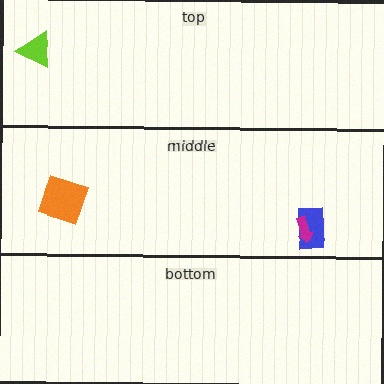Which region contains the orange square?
The middle region.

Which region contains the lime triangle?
The top region.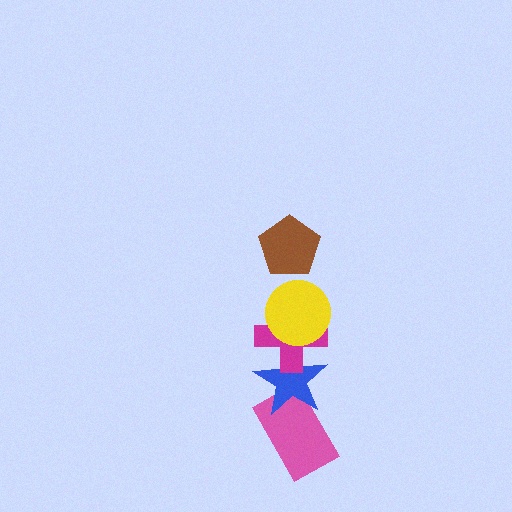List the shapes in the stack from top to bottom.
From top to bottom: the brown pentagon, the yellow circle, the magenta cross, the blue star, the pink rectangle.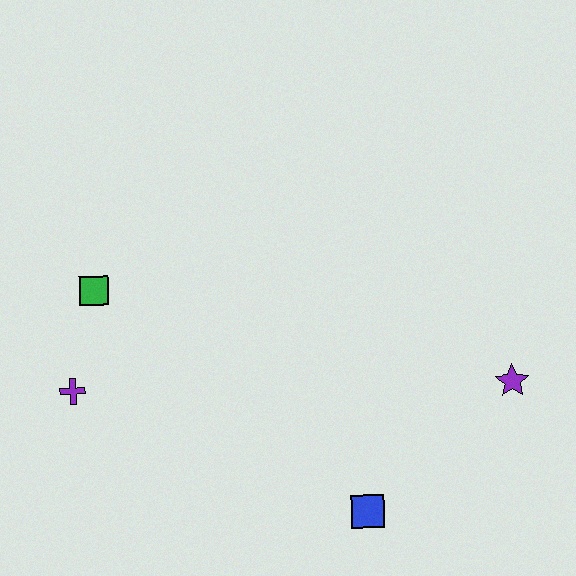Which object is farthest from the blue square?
The green square is farthest from the blue square.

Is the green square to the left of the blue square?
Yes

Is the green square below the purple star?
No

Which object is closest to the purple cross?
The green square is closest to the purple cross.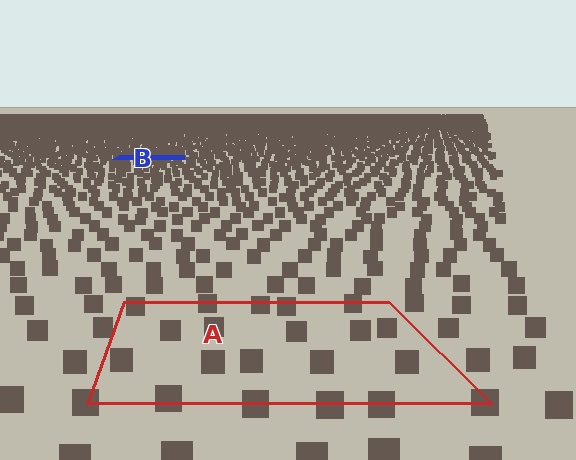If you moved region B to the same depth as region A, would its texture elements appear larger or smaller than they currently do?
They would appear larger. At a closer depth, the same texture elements are projected at a bigger on-screen size.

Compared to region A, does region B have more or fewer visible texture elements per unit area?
Region B has more texture elements per unit area — they are packed more densely because it is farther away.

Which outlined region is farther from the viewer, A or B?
Region B is farther from the viewer — the texture elements inside it appear smaller and more densely packed.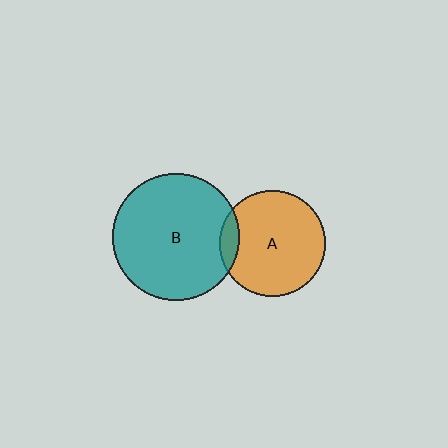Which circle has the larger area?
Circle B (teal).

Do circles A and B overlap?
Yes.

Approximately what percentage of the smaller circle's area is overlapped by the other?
Approximately 10%.